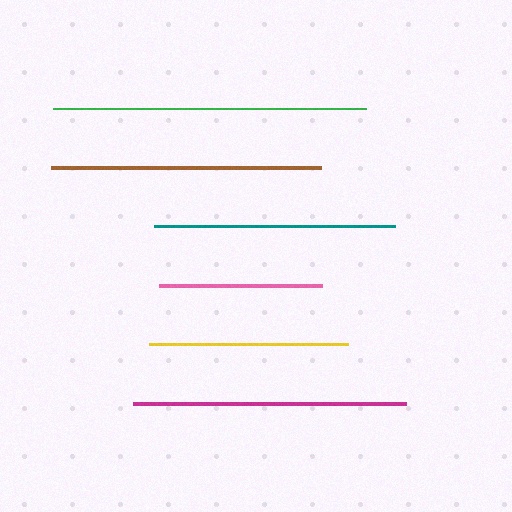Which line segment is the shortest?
The pink line is the shortest at approximately 162 pixels.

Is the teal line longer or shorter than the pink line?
The teal line is longer than the pink line.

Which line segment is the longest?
The green line is the longest at approximately 312 pixels.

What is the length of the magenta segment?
The magenta segment is approximately 272 pixels long.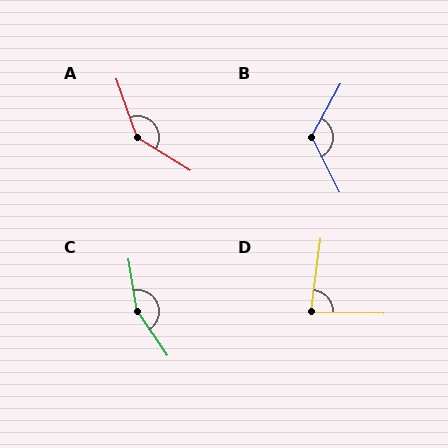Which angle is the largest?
C, at approximately 155 degrees.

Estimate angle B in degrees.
Approximately 124 degrees.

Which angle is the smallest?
D, at approximately 84 degrees.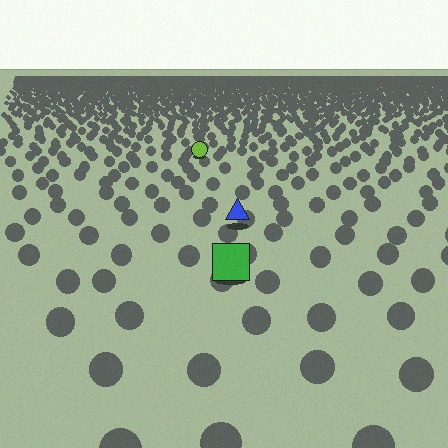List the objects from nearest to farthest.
From nearest to farthest: the green square, the blue triangle, the lime circle.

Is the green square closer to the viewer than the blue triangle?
Yes. The green square is closer — you can tell from the texture gradient: the ground texture is coarser near it.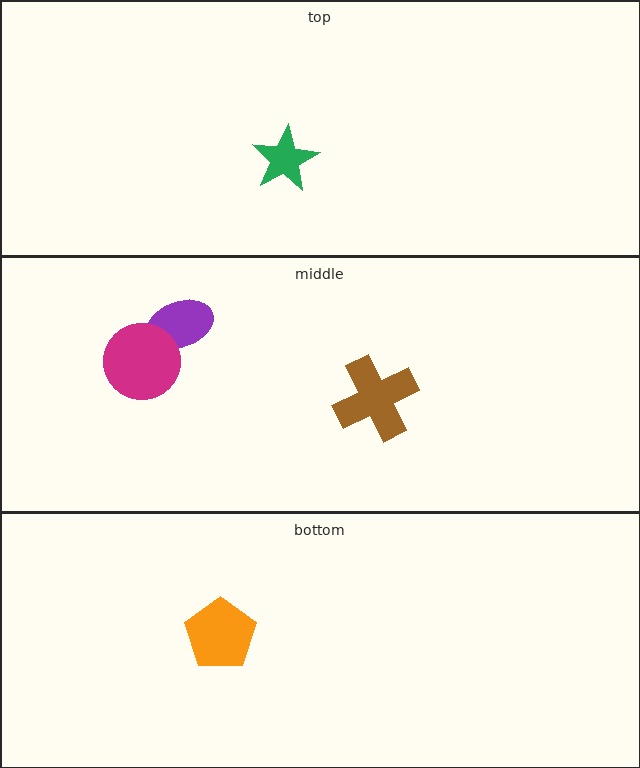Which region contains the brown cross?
The middle region.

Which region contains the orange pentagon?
The bottom region.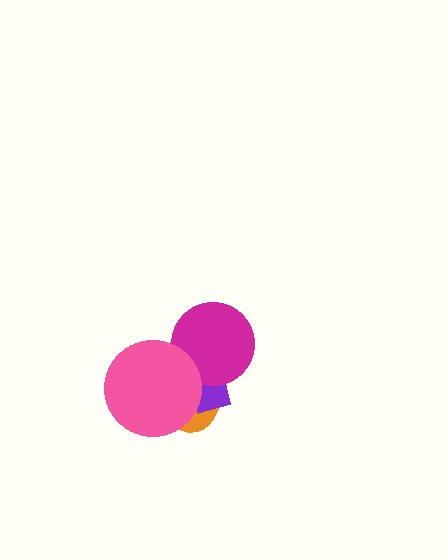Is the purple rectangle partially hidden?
Yes, it is partially covered by another shape.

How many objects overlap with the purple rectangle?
3 objects overlap with the purple rectangle.